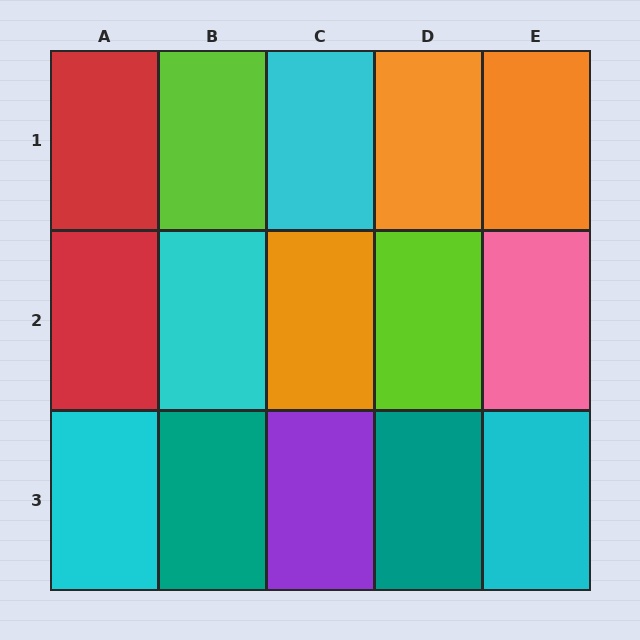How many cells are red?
2 cells are red.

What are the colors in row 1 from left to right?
Red, lime, cyan, orange, orange.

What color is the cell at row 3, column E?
Cyan.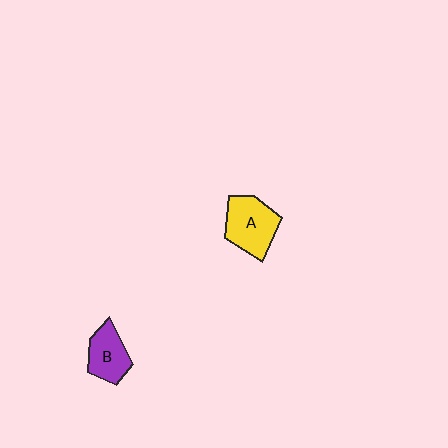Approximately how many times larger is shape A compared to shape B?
Approximately 1.3 times.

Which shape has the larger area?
Shape A (yellow).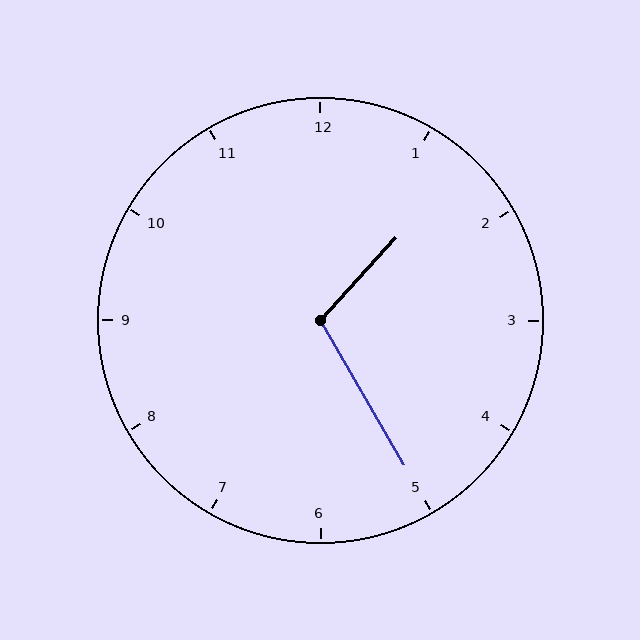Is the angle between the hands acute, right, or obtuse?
It is obtuse.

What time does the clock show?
1:25.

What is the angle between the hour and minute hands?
Approximately 108 degrees.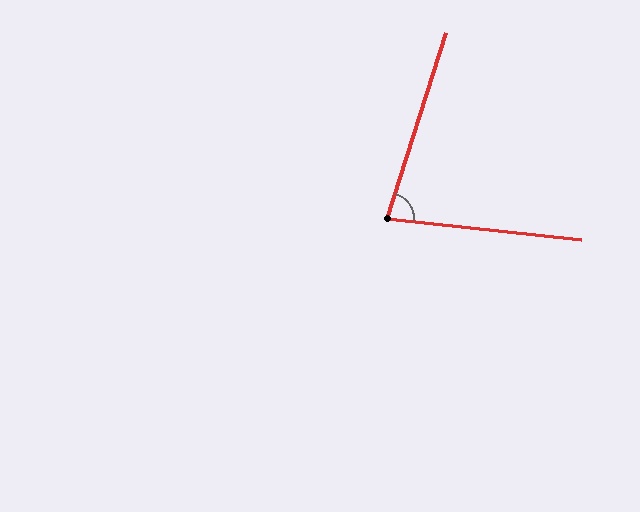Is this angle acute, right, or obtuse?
It is acute.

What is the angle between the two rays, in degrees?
Approximately 79 degrees.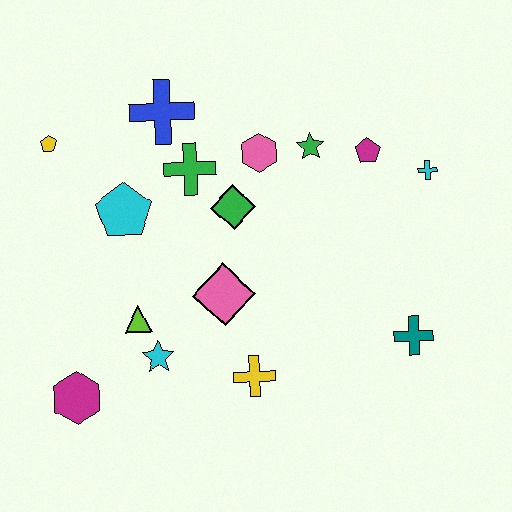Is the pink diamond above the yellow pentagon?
No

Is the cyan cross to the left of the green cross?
No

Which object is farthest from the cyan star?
The cyan cross is farthest from the cyan star.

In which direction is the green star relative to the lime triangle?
The green star is to the right of the lime triangle.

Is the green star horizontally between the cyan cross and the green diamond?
Yes